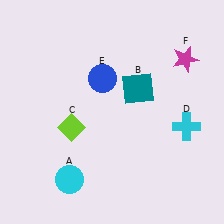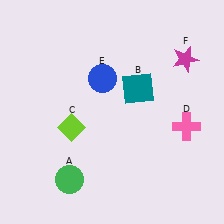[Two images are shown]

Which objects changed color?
A changed from cyan to green. D changed from cyan to pink.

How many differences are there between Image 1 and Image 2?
There are 2 differences between the two images.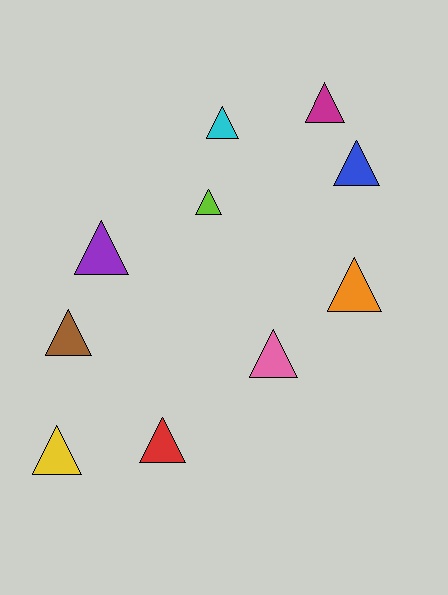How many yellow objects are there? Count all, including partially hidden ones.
There is 1 yellow object.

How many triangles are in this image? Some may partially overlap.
There are 10 triangles.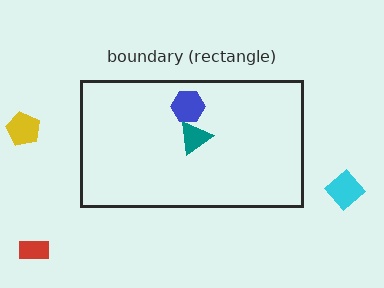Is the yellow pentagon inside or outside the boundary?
Outside.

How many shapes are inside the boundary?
2 inside, 3 outside.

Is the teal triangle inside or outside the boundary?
Inside.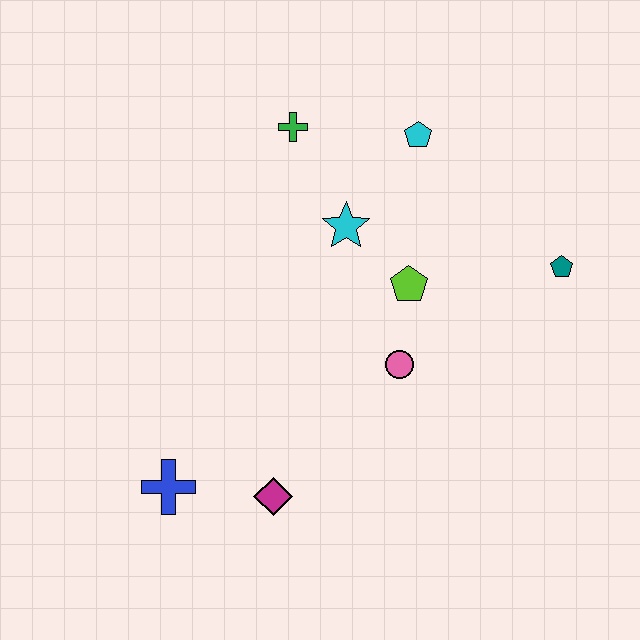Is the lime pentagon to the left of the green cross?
No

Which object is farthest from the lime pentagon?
The blue cross is farthest from the lime pentagon.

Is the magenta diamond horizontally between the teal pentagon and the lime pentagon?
No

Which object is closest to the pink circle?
The lime pentagon is closest to the pink circle.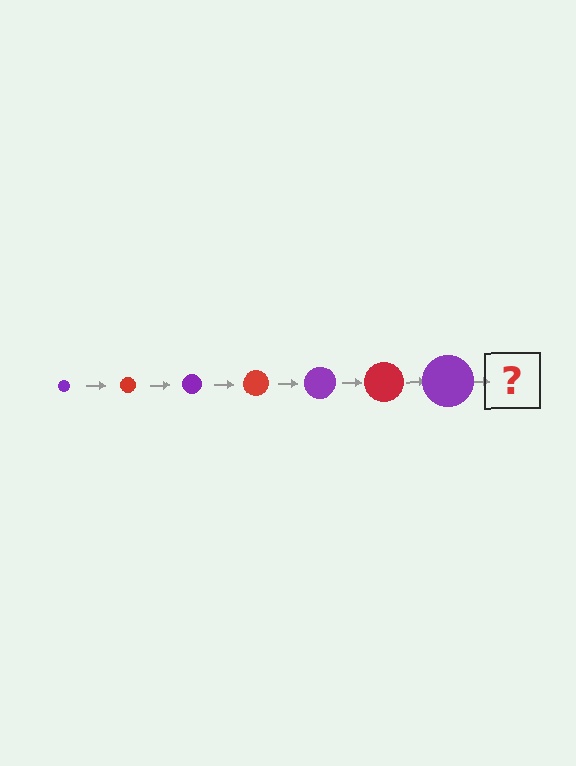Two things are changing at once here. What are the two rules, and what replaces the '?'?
The two rules are that the circle grows larger each step and the color cycles through purple and red. The '?' should be a red circle, larger than the previous one.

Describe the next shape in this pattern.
It should be a red circle, larger than the previous one.